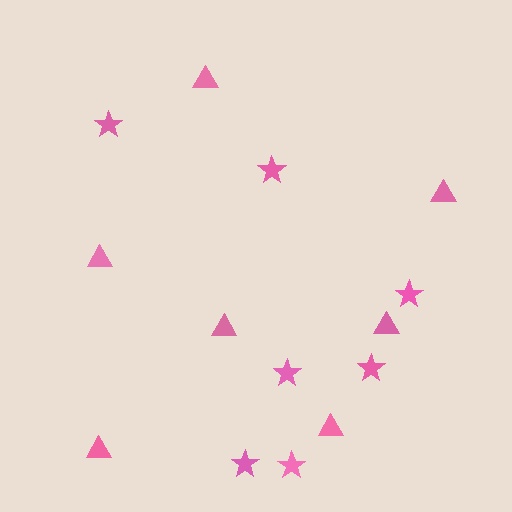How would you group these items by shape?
There are 2 groups: one group of triangles (7) and one group of stars (7).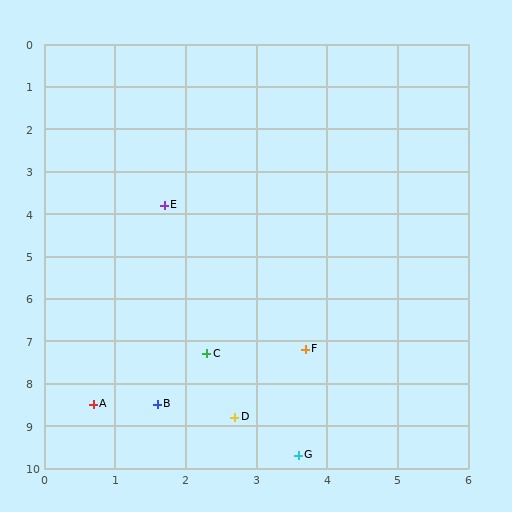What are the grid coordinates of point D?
Point D is at approximately (2.7, 8.8).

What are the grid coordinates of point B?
Point B is at approximately (1.6, 8.5).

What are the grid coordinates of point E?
Point E is at approximately (1.7, 3.8).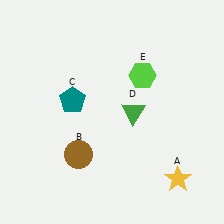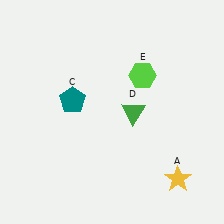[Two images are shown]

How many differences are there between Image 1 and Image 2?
There is 1 difference between the two images.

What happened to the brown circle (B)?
The brown circle (B) was removed in Image 2. It was in the bottom-left area of Image 1.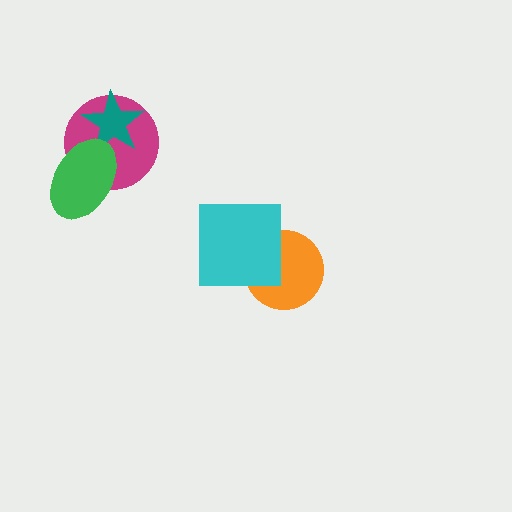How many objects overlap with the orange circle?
1 object overlaps with the orange circle.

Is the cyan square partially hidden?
No, no other shape covers it.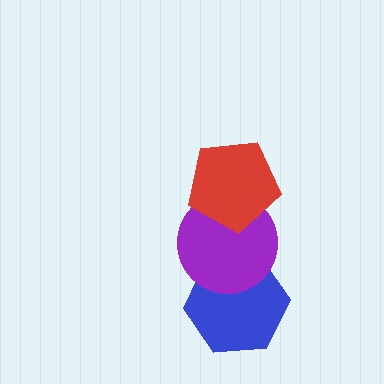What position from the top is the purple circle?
The purple circle is 2nd from the top.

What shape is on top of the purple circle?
The red pentagon is on top of the purple circle.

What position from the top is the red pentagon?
The red pentagon is 1st from the top.